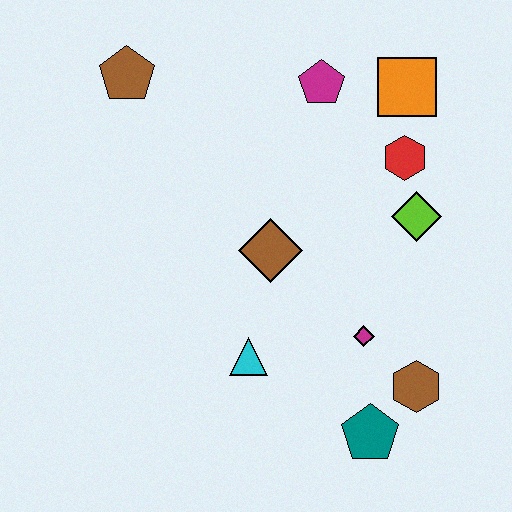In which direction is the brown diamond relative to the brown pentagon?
The brown diamond is below the brown pentagon.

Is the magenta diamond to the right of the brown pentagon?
Yes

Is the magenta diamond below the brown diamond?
Yes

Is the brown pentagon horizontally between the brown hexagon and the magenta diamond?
No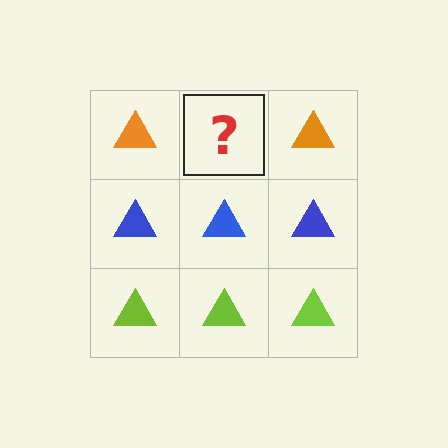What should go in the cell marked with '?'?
The missing cell should contain an orange triangle.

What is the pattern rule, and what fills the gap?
The rule is that each row has a consistent color. The gap should be filled with an orange triangle.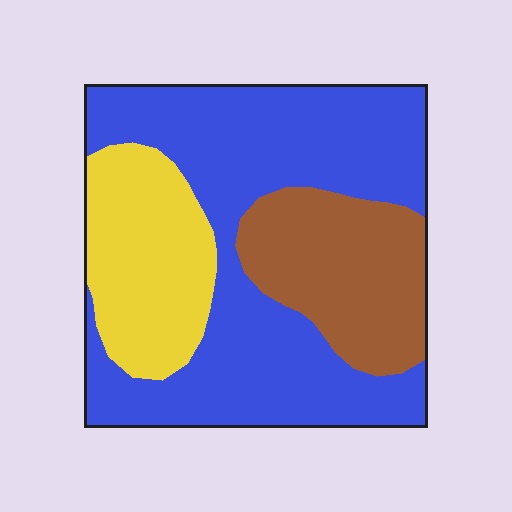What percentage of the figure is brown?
Brown covers about 20% of the figure.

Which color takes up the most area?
Blue, at roughly 55%.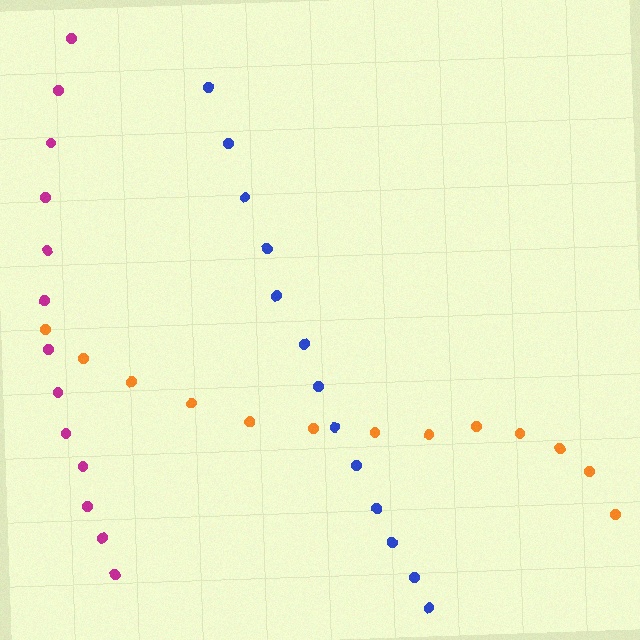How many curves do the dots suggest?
There are 3 distinct paths.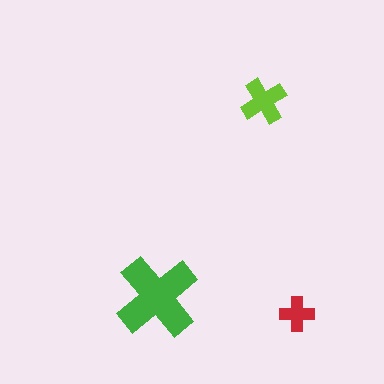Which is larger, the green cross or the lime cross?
The green one.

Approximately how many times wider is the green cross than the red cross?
About 2.5 times wider.